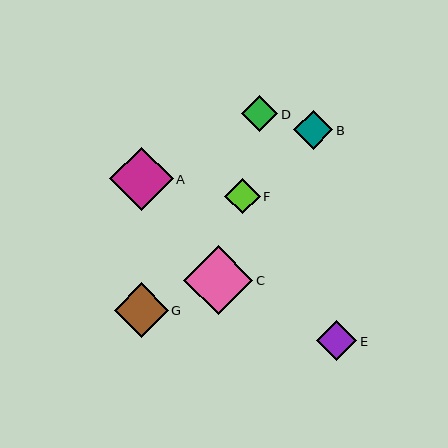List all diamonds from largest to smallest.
From largest to smallest: C, A, G, E, B, D, F.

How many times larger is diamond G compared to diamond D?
Diamond G is approximately 1.5 times the size of diamond D.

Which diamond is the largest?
Diamond C is the largest with a size of approximately 69 pixels.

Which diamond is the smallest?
Diamond F is the smallest with a size of approximately 36 pixels.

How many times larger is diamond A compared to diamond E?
Diamond A is approximately 1.6 times the size of diamond E.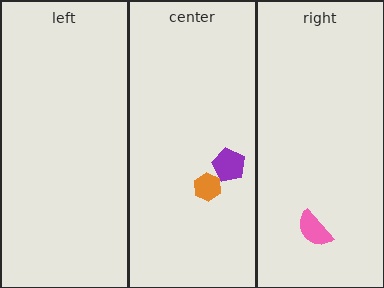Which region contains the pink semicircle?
The right region.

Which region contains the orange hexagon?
The center region.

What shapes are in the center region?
The purple pentagon, the orange hexagon.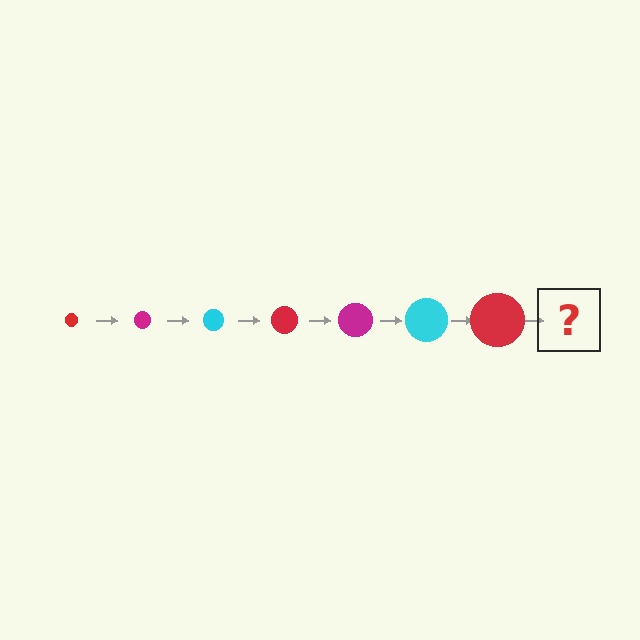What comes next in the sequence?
The next element should be a magenta circle, larger than the previous one.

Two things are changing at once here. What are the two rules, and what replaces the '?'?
The two rules are that the circle grows larger each step and the color cycles through red, magenta, and cyan. The '?' should be a magenta circle, larger than the previous one.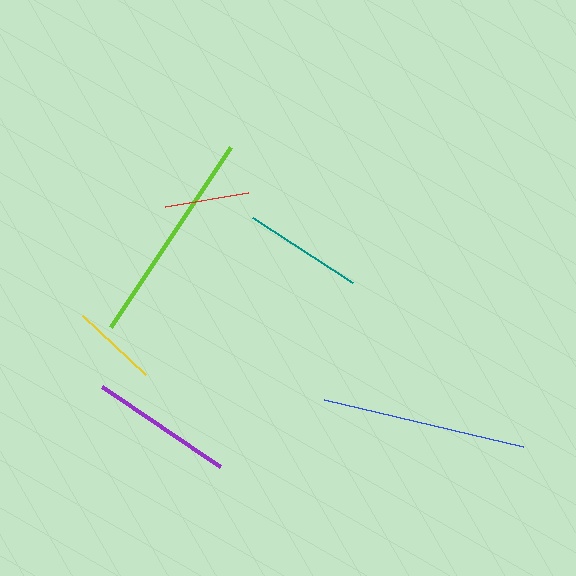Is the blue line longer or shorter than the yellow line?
The blue line is longer than the yellow line.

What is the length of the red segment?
The red segment is approximately 84 pixels long.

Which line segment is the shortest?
The red line is the shortest at approximately 84 pixels.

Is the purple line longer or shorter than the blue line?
The blue line is longer than the purple line.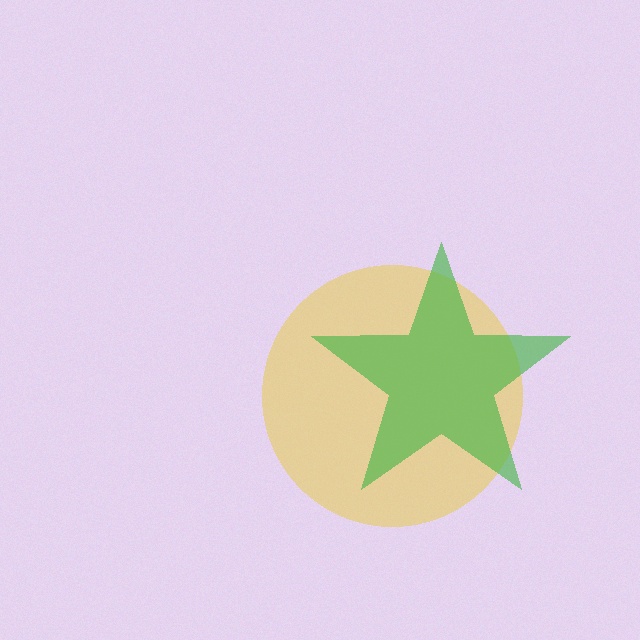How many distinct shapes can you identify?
There are 2 distinct shapes: a yellow circle, a green star.